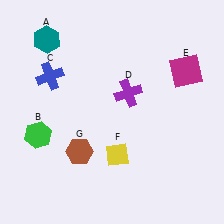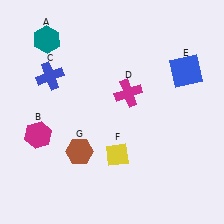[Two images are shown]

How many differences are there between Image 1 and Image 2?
There are 3 differences between the two images.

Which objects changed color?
B changed from green to magenta. D changed from purple to magenta. E changed from magenta to blue.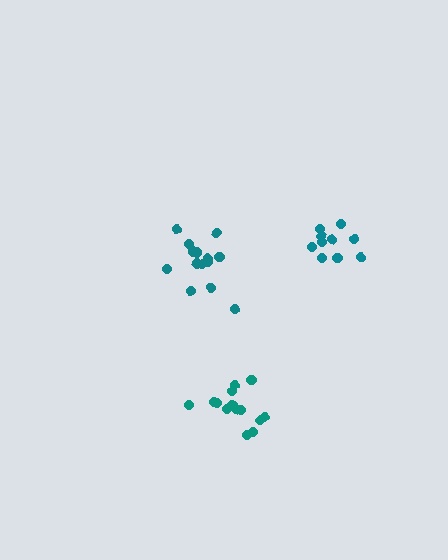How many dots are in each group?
Group 1: 15 dots, Group 2: 10 dots, Group 3: 15 dots (40 total).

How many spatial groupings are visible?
There are 3 spatial groupings.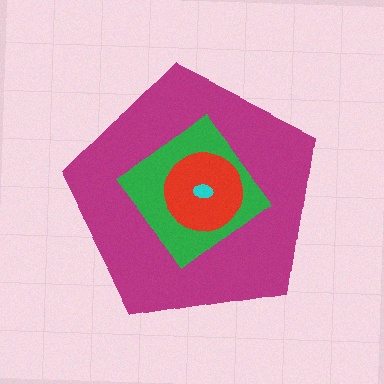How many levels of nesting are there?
4.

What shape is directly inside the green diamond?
The red circle.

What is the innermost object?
The cyan ellipse.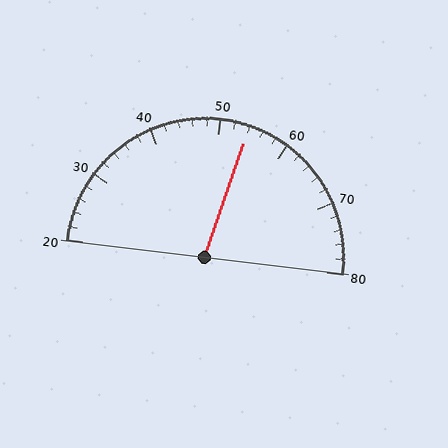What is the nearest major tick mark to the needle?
The nearest major tick mark is 50.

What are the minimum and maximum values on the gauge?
The gauge ranges from 20 to 80.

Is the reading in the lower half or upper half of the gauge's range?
The reading is in the upper half of the range (20 to 80).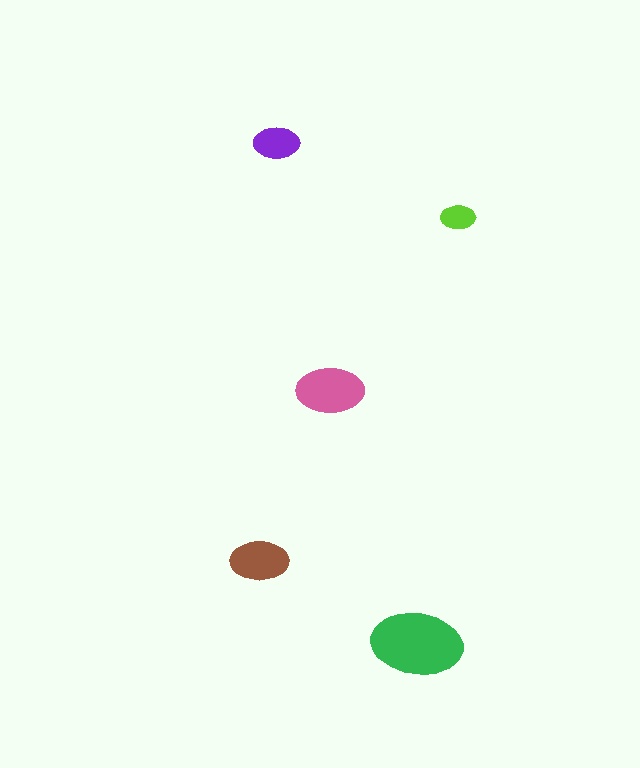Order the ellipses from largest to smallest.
the green one, the pink one, the brown one, the purple one, the lime one.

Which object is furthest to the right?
The lime ellipse is rightmost.